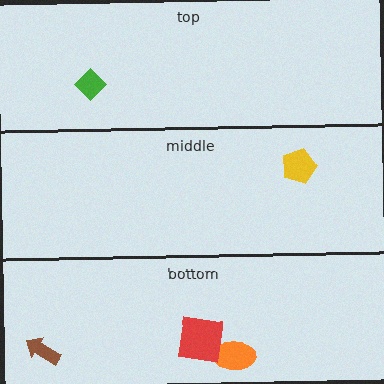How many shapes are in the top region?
1.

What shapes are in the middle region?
The yellow pentagon.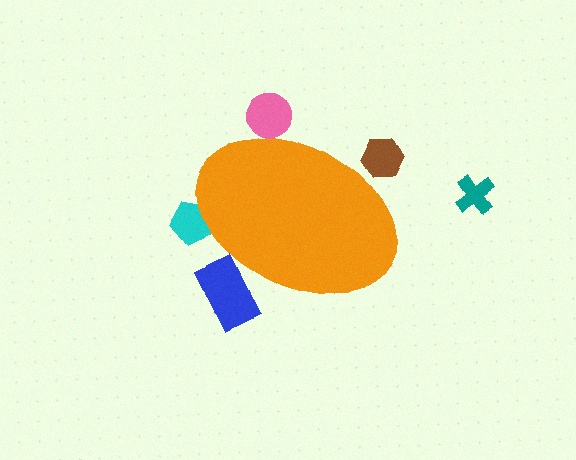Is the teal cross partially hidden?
No, the teal cross is fully visible.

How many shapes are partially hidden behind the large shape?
4 shapes are partially hidden.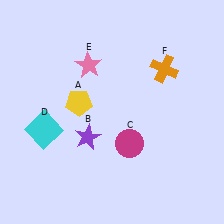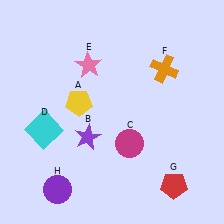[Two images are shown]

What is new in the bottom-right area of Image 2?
A red pentagon (G) was added in the bottom-right area of Image 2.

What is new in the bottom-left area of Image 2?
A purple circle (H) was added in the bottom-left area of Image 2.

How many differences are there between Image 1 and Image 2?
There are 2 differences between the two images.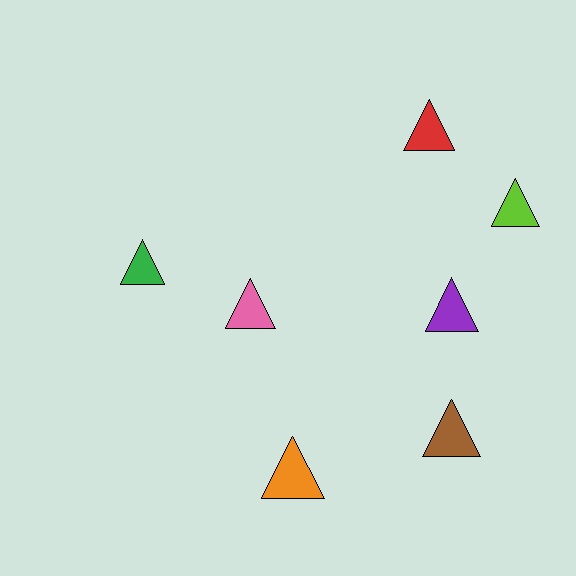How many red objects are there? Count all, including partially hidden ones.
There is 1 red object.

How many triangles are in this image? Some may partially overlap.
There are 7 triangles.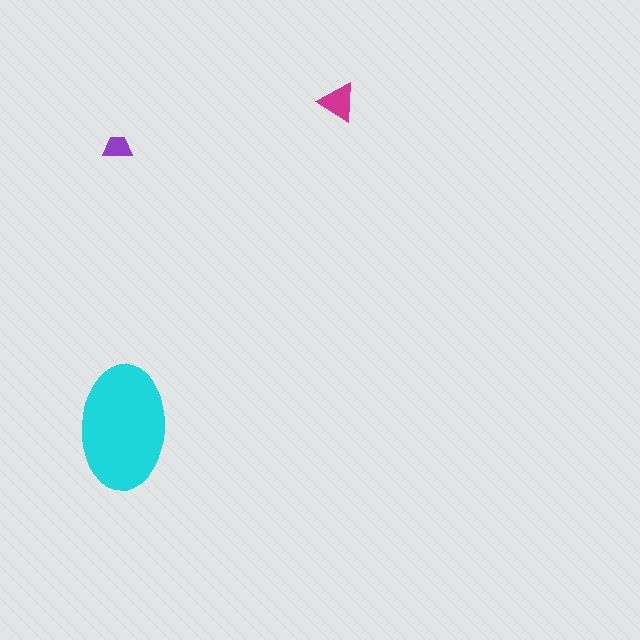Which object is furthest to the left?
The purple trapezoid is leftmost.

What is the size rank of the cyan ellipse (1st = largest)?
1st.